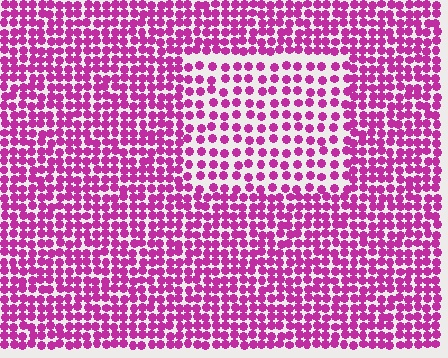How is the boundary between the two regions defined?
The boundary is defined by a change in element density (approximately 1.8x ratio). All elements are the same color, size, and shape.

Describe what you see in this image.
The image contains small magenta elements arranged at two different densities. A rectangle-shaped region is visible where the elements are less densely packed than the surrounding area.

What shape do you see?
I see a rectangle.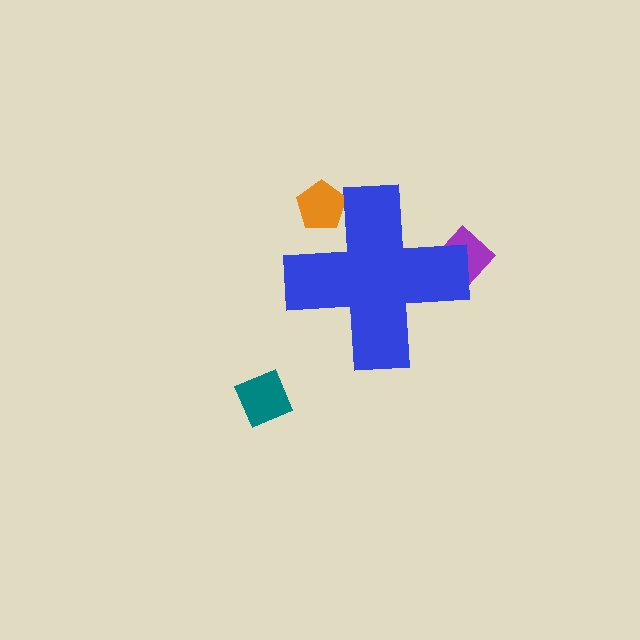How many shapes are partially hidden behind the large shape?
2 shapes are partially hidden.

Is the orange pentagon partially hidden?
Yes, the orange pentagon is partially hidden behind the blue cross.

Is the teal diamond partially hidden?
No, the teal diamond is fully visible.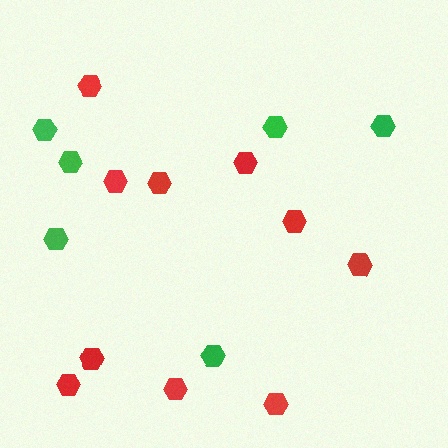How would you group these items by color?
There are 2 groups: one group of green hexagons (6) and one group of red hexagons (10).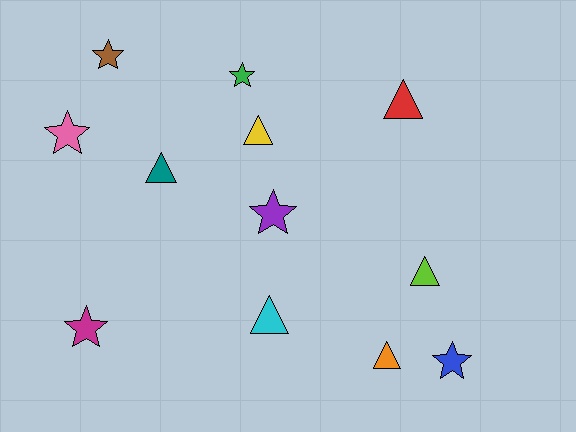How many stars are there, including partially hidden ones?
There are 6 stars.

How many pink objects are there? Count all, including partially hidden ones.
There is 1 pink object.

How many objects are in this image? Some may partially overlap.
There are 12 objects.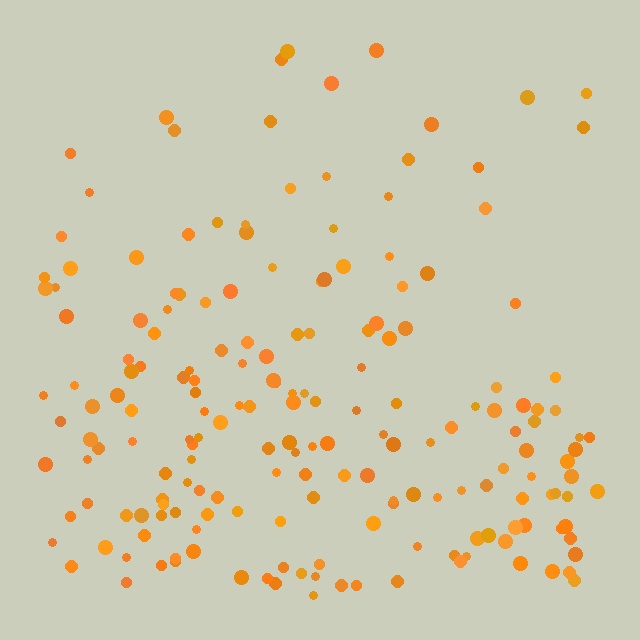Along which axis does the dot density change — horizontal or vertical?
Vertical.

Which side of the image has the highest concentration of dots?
The bottom.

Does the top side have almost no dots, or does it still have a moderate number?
Still a moderate number, just noticeably fewer than the bottom.